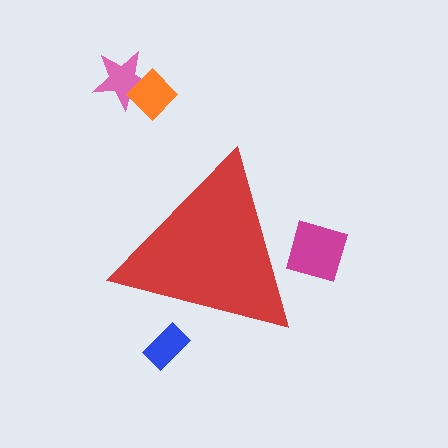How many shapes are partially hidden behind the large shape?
2 shapes are partially hidden.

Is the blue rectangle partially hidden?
Yes, the blue rectangle is partially hidden behind the red triangle.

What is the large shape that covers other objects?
A red triangle.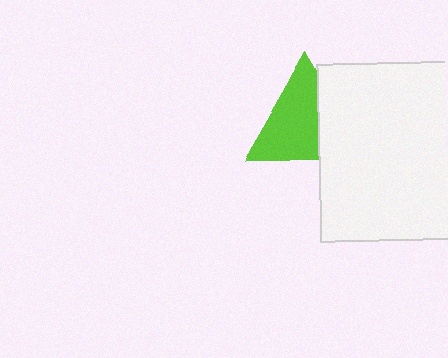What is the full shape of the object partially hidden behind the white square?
The partially hidden object is a lime triangle.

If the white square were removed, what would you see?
You would see the complete lime triangle.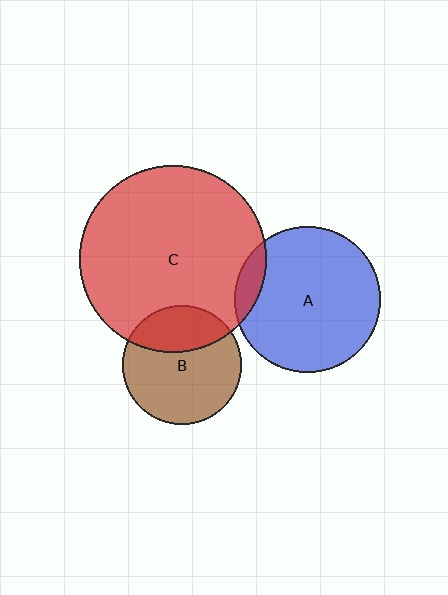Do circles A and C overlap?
Yes.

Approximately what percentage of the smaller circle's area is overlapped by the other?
Approximately 10%.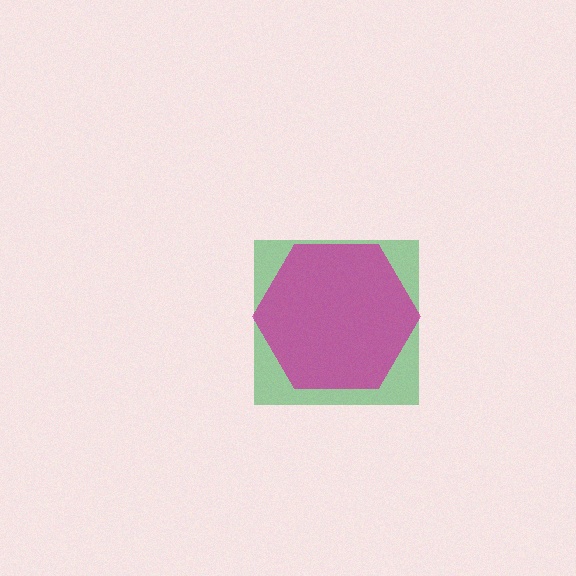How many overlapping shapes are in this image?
There are 2 overlapping shapes in the image.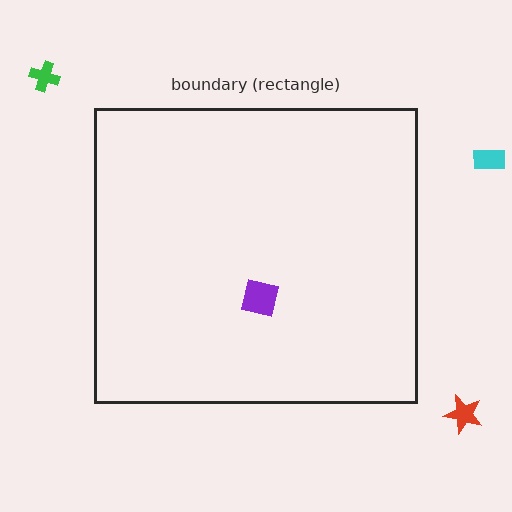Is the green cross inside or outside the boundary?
Outside.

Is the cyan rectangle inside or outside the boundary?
Outside.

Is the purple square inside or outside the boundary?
Inside.